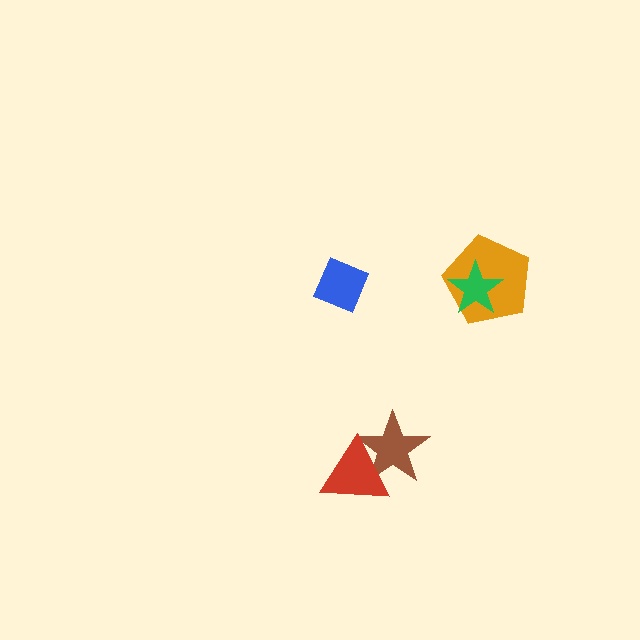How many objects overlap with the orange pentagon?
1 object overlaps with the orange pentagon.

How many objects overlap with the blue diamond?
0 objects overlap with the blue diamond.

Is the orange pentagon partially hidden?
Yes, it is partially covered by another shape.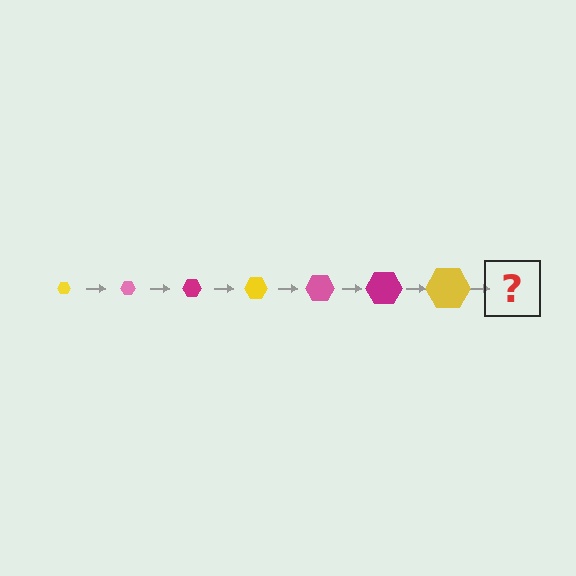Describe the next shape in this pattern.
It should be a pink hexagon, larger than the previous one.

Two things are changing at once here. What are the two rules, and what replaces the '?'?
The two rules are that the hexagon grows larger each step and the color cycles through yellow, pink, and magenta. The '?' should be a pink hexagon, larger than the previous one.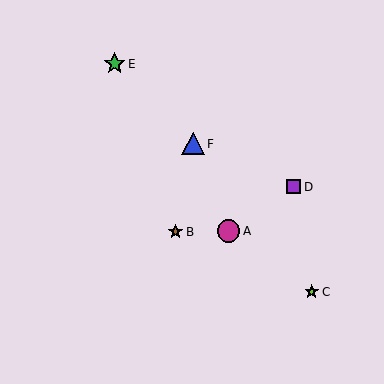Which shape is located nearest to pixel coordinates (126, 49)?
The green star (labeled E) at (115, 64) is nearest to that location.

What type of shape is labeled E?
Shape E is a green star.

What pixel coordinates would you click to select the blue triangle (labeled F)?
Click at (193, 144) to select the blue triangle F.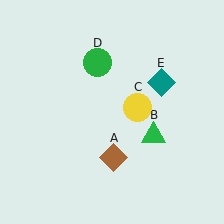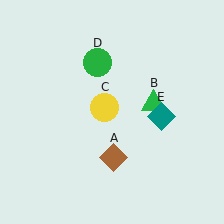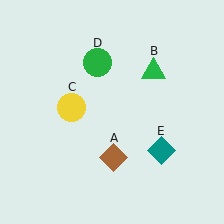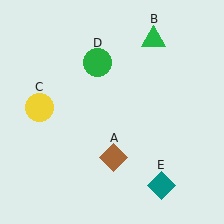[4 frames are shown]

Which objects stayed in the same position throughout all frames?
Brown diamond (object A) and green circle (object D) remained stationary.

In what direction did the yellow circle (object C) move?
The yellow circle (object C) moved left.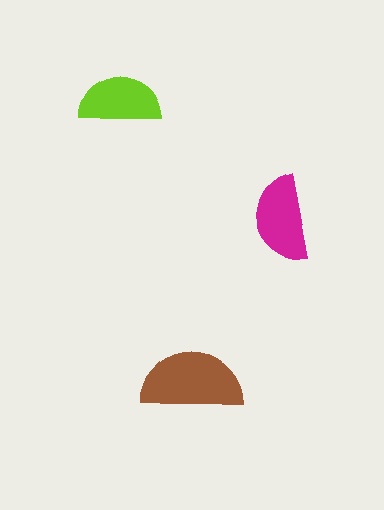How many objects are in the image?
There are 3 objects in the image.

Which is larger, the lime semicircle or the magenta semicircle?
The magenta one.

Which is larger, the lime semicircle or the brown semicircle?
The brown one.